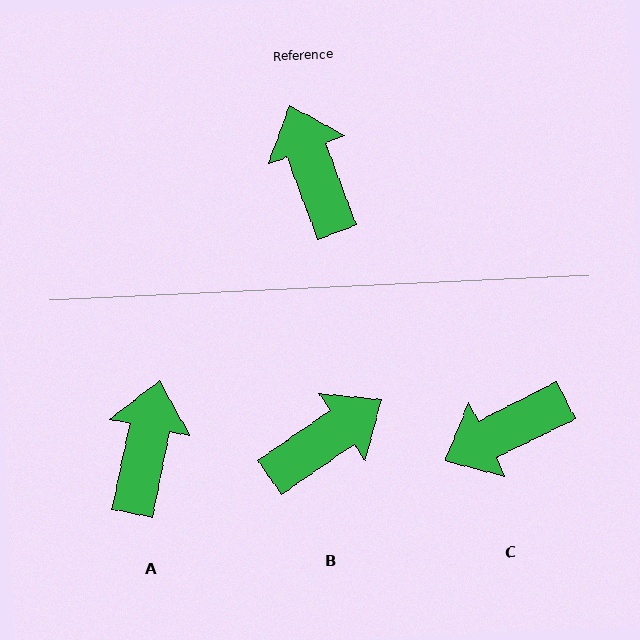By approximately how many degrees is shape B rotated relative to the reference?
Approximately 76 degrees clockwise.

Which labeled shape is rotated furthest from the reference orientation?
C, about 96 degrees away.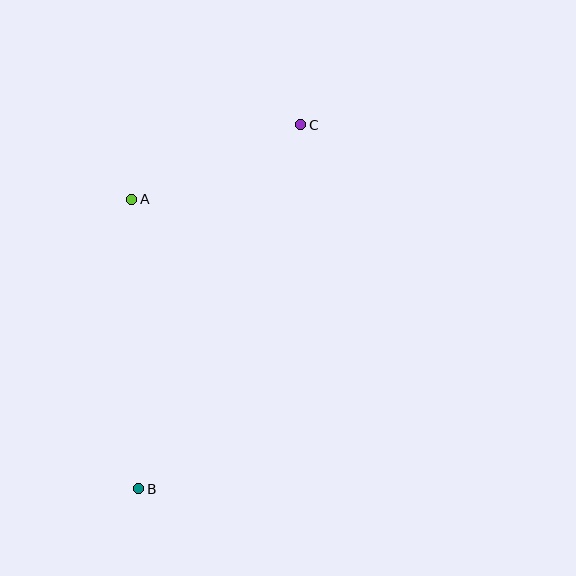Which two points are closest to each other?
Points A and C are closest to each other.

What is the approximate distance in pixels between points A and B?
The distance between A and B is approximately 289 pixels.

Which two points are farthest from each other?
Points B and C are farthest from each other.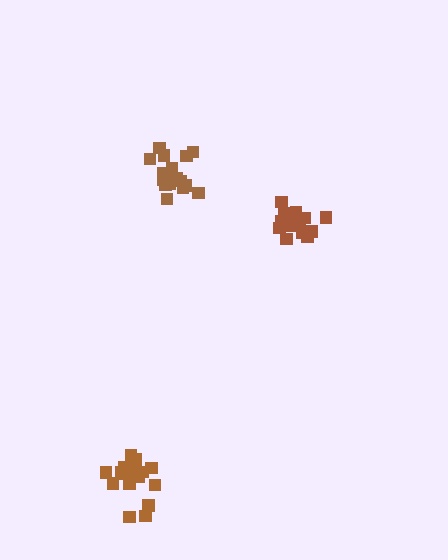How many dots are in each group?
Group 1: 19 dots, Group 2: 16 dots, Group 3: 16 dots (51 total).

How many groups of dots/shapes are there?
There are 3 groups.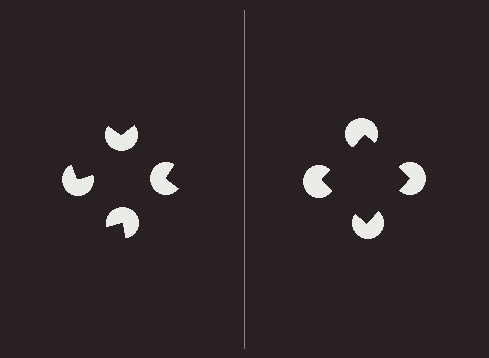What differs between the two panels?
The pac-man discs are positioned identically on both sides; only the wedge orientations differ. On the right they align to a square; on the left they are misaligned.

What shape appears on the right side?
An illusory square.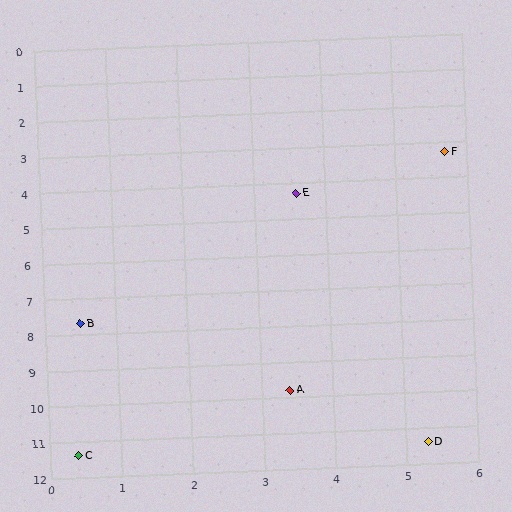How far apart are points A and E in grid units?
Points A and E are about 5.5 grid units apart.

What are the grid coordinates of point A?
Point A is at approximately (3.4, 9.8).